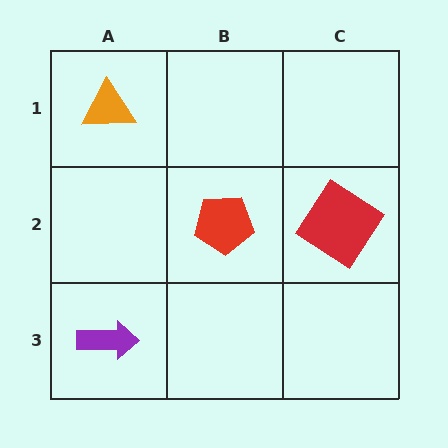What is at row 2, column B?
A red pentagon.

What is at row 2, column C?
A red diamond.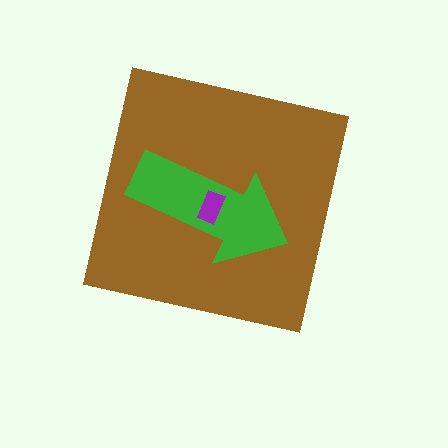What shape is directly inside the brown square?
The green arrow.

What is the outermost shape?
The brown square.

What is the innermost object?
The purple rectangle.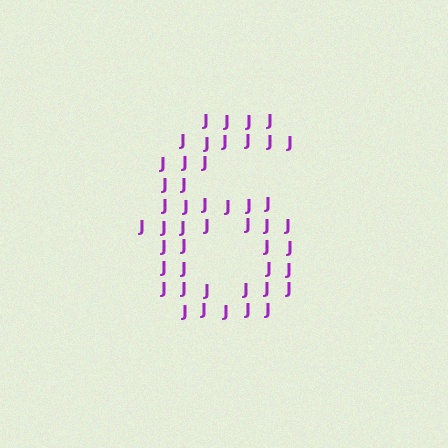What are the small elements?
The small elements are letter J's.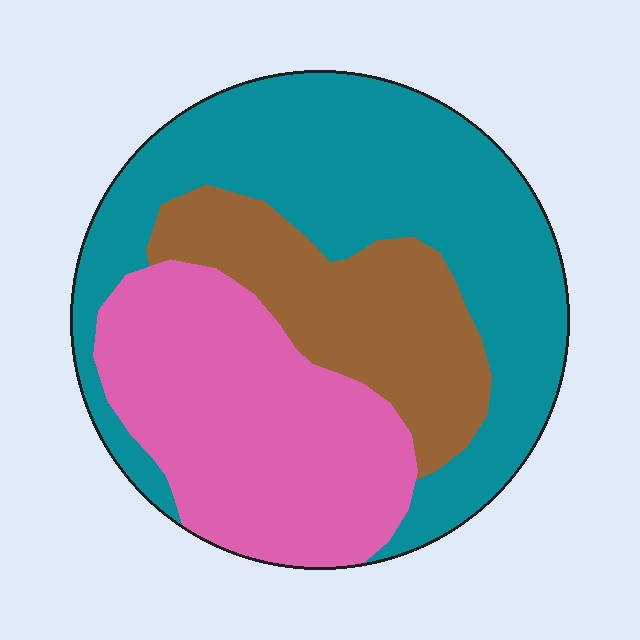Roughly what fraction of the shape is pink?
Pink covers about 35% of the shape.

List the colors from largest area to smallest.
From largest to smallest: teal, pink, brown.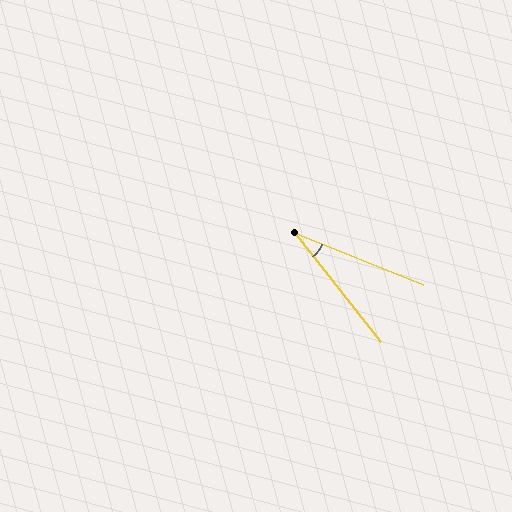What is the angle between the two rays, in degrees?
Approximately 30 degrees.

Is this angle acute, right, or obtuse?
It is acute.